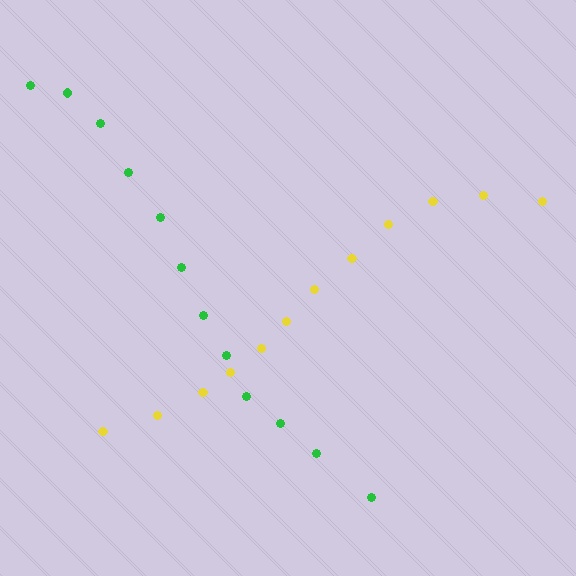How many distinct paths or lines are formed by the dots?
There are 2 distinct paths.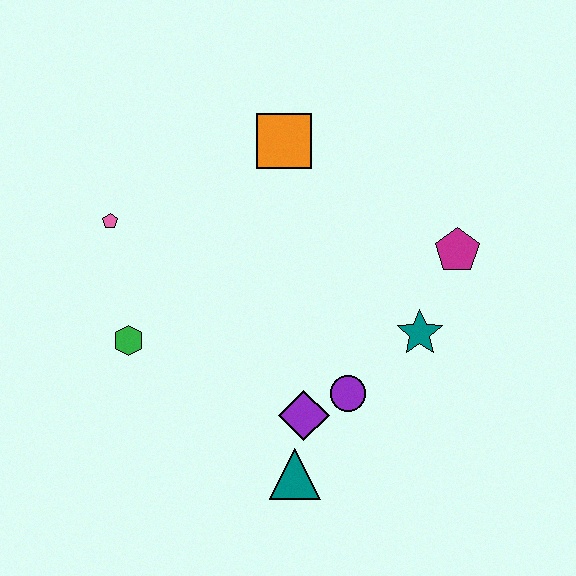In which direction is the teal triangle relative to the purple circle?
The teal triangle is below the purple circle.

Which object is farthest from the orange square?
The teal triangle is farthest from the orange square.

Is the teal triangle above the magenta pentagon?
No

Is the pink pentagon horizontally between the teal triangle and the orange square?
No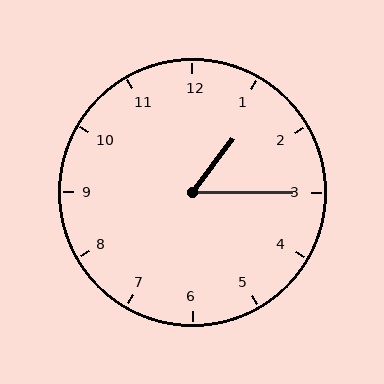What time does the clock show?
1:15.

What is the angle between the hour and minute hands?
Approximately 52 degrees.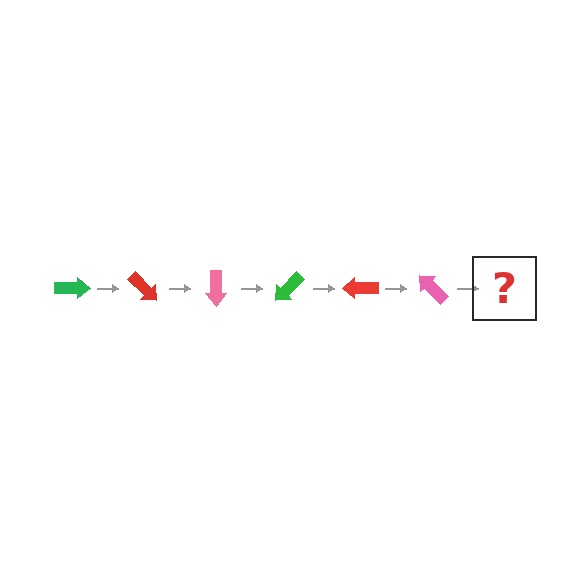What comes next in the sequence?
The next element should be a green arrow, rotated 270 degrees from the start.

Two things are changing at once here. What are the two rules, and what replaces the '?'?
The two rules are that it rotates 45 degrees each step and the color cycles through green, red, and pink. The '?' should be a green arrow, rotated 270 degrees from the start.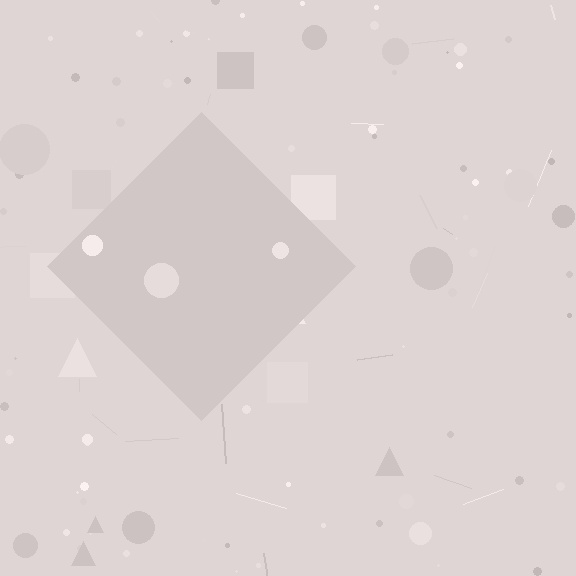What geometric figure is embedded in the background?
A diamond is embedded in the background.